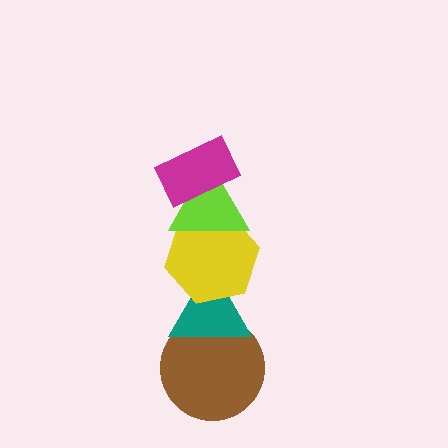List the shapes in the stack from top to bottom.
From top to bottom: the magenta rectangle, the lime triangle, the yellow hexagon, the teal triangle, the brown circle.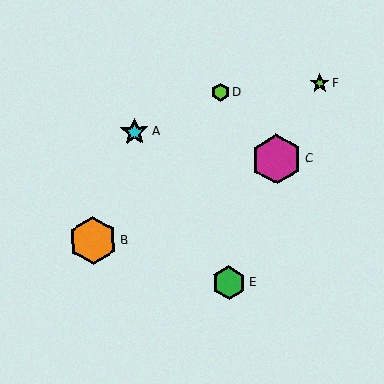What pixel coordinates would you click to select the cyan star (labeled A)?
Click at (135, 132) to select the cyan star A.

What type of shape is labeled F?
Shape F is a lime star.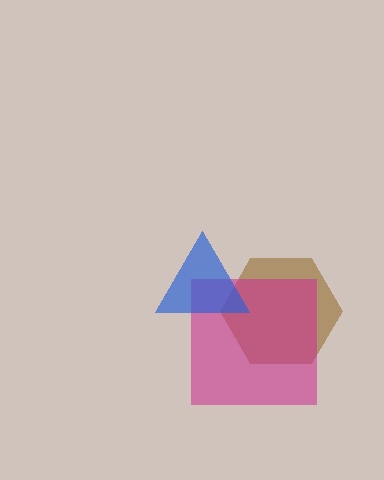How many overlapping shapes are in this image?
There are 3 overlapping shapes in the image.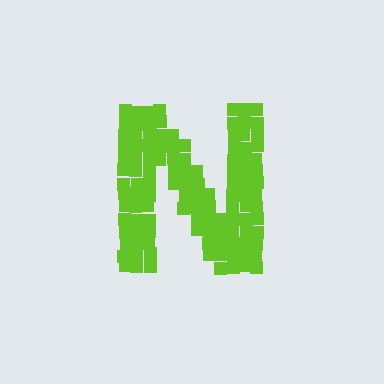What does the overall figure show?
The overall figure shows the letter N.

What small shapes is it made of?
It is made of small squares.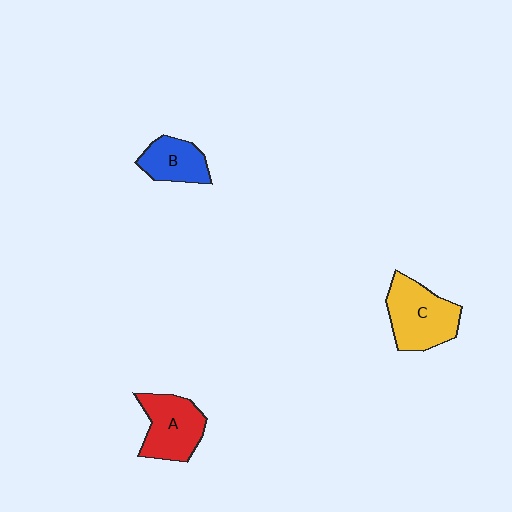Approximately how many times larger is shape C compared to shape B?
Approximately 1.6 times.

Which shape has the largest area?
Shape C (yellow).